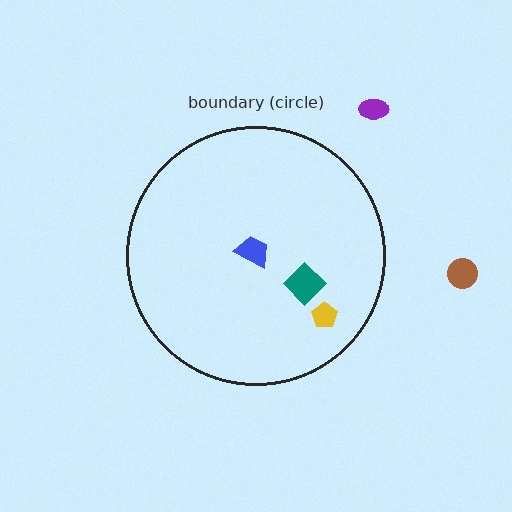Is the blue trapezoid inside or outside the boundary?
Inside.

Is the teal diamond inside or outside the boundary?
Inside.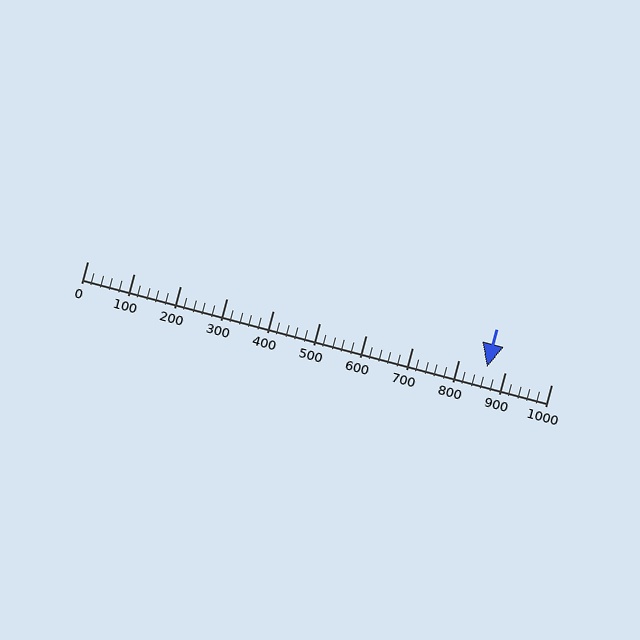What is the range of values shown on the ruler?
The ruler shows values from 0 to 1000.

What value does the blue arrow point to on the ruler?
The blue arrow points to approximately 861.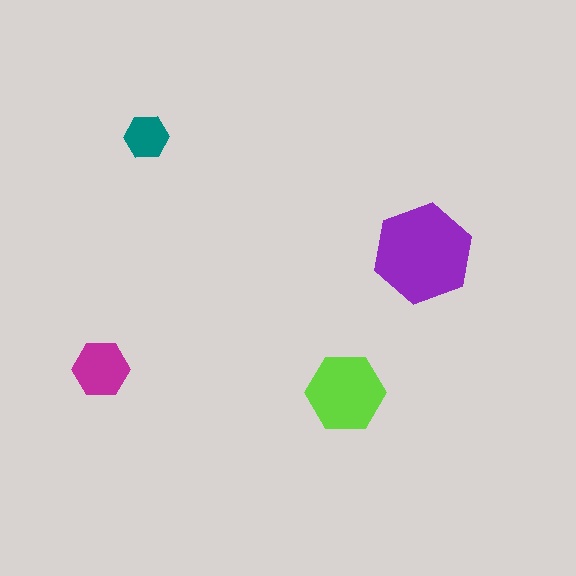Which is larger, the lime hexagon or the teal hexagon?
The lime one.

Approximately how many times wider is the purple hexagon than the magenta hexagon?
About 2 times wider.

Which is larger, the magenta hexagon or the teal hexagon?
The magenta one.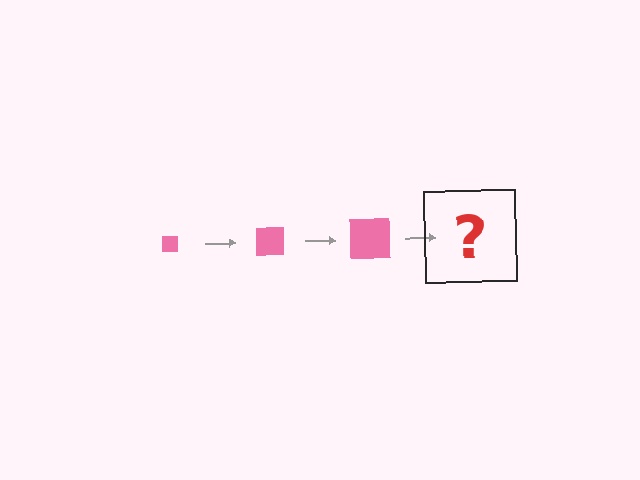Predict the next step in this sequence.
The next step is a pink square, larger than the previous one.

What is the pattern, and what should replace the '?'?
The pattern is that the square gets progressively larger each step. The '?' should be a pink square, larger than the previous one.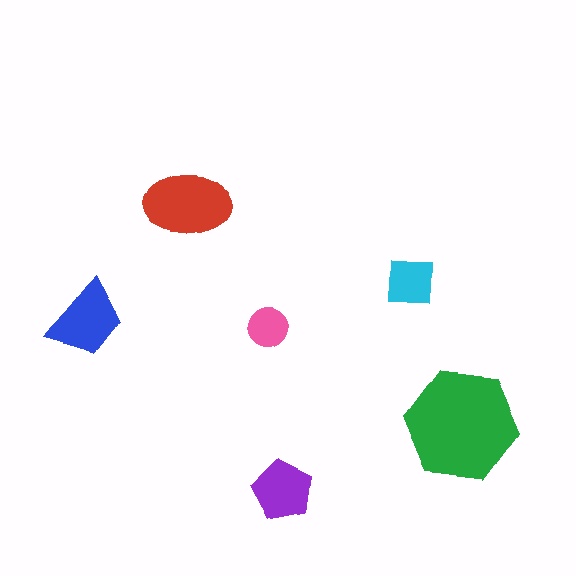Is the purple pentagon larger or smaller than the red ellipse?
Smaller.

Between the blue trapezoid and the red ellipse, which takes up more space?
The red ellipse.